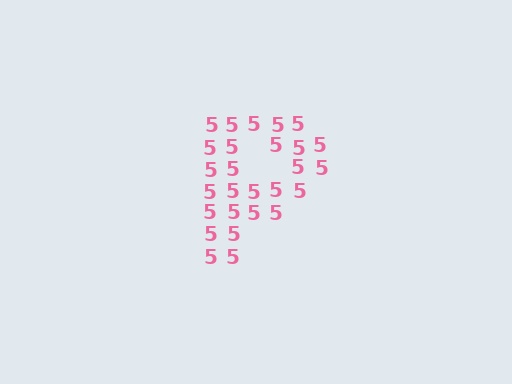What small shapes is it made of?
It is made of small digit 5's.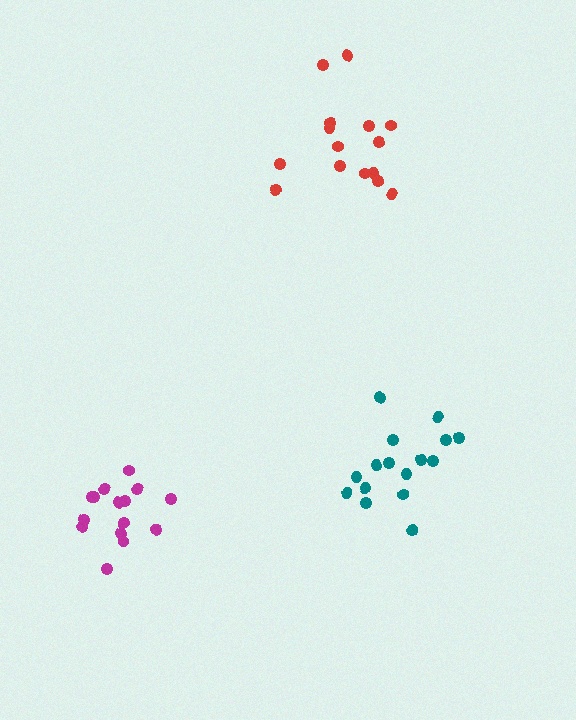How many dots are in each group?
Group 1: 15 dots, Group 2: 16 dots, Group 3: 15 dots (46 total).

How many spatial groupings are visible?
There are 3 spatial groupings.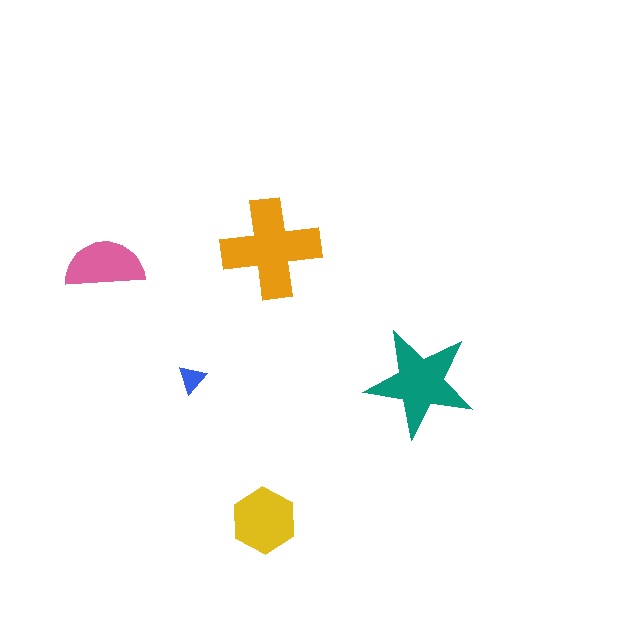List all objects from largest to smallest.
The orange cross, the teal star, the yellow hexagon, the pink semicircle, the blue triangle.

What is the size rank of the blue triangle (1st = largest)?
5th.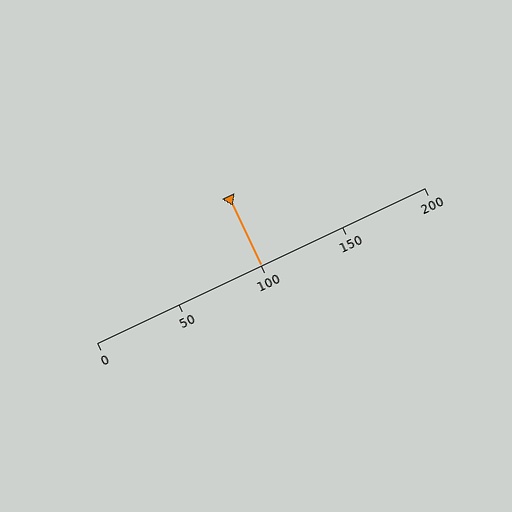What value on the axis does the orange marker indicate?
The marker indicates approximately 100.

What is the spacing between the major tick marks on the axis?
The major ticks are spaced 50 apart.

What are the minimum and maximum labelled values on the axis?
The axis runs from 0 to 200.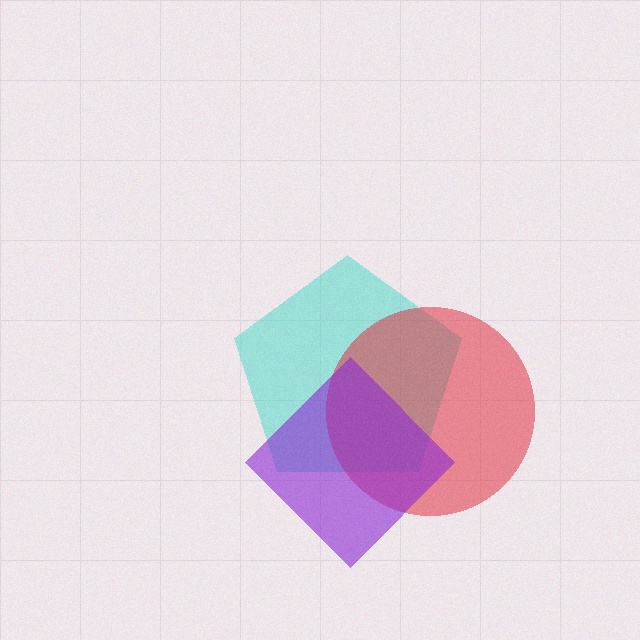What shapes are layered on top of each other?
The layered shapes are: a cyan pentagon, a red circle, a purple diamond.